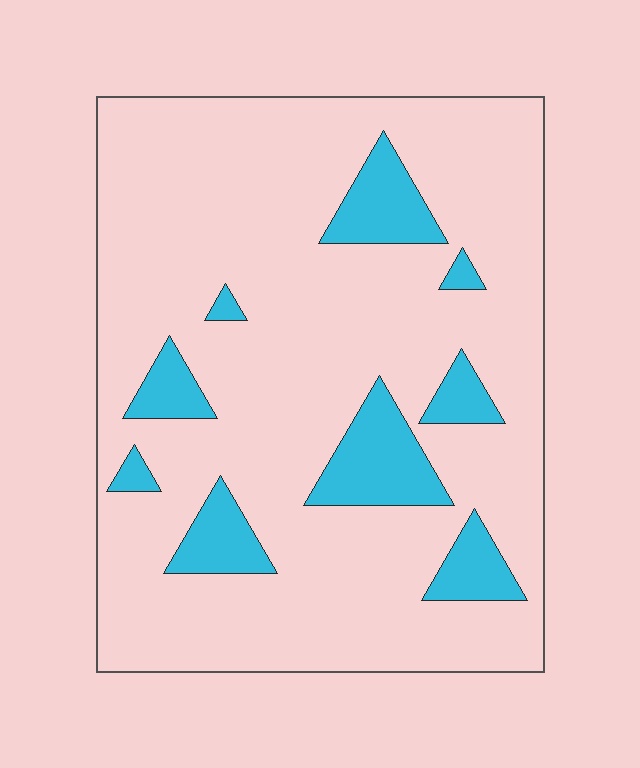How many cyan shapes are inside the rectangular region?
9.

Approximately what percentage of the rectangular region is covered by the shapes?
Approximately 15%.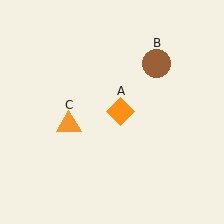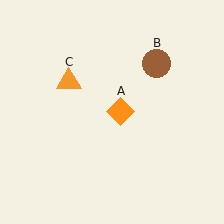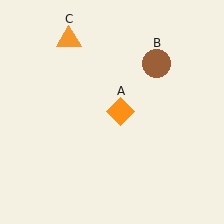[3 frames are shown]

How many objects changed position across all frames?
1 object changed position: orange triangle (object C).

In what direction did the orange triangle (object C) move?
The orange triangle (object C) moved up.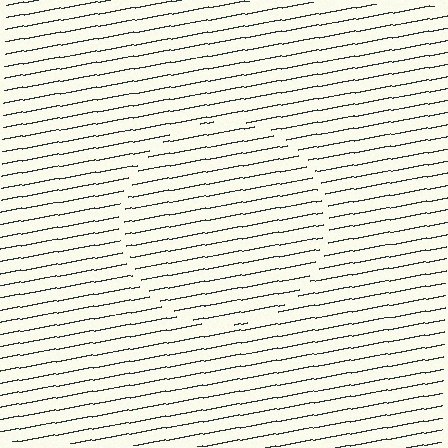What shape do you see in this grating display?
An illusory circle. The interior of the shape contains the same grating, shifted by half a period — the contour is defined by the phase discontinuity where line-ends from the inner and outer gratings abut.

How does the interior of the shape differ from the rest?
The interior of the shape contains the same grating, shifted by half a period — the contour is defined by the phase discontinuity where line-ends from the inner and outer gratings abut.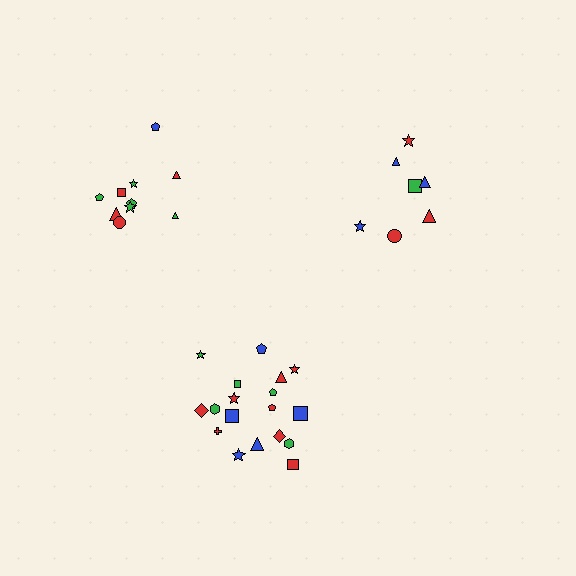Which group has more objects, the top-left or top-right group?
The top-left group.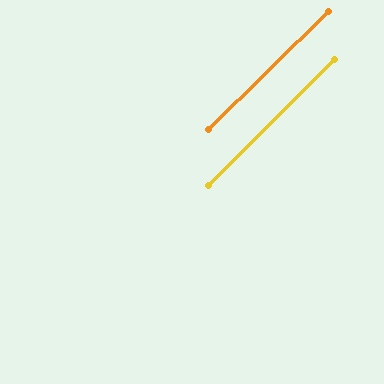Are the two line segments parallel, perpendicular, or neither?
Parallel — their directions differ by only 0.8°.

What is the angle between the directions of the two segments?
Approximately 1 degree.